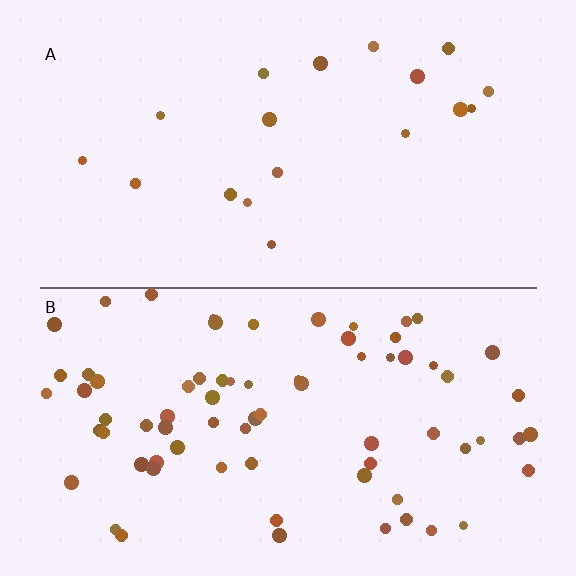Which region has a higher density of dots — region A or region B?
B (the bottom).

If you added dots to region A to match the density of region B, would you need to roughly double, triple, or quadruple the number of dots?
Approximately quadruple.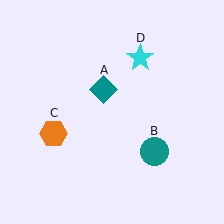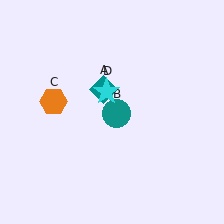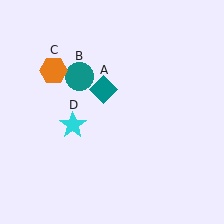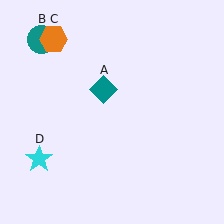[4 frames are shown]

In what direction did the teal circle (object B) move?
The teal circle (object B) moved up and to the left.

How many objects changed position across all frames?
3 objects changed position: teal circle (object B), orange hexagon (object C), cyan star (object D).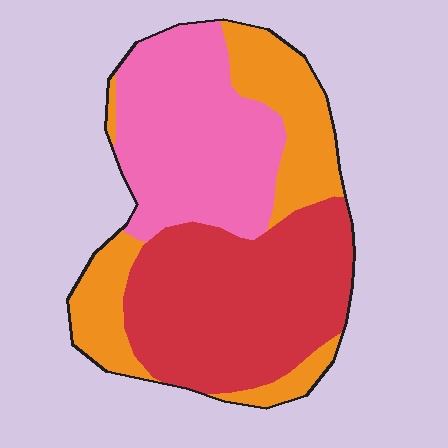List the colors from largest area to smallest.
From largest to smallest: red, pink, orange.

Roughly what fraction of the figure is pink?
Pink takes up about one third (1/3) of the figure.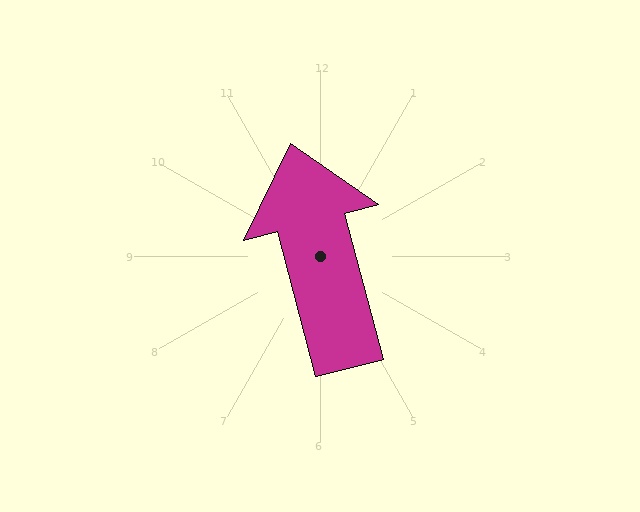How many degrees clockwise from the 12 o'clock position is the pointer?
Approximately 345 degrees.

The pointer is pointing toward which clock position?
Roughly 12 o'clock.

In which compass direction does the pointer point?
North.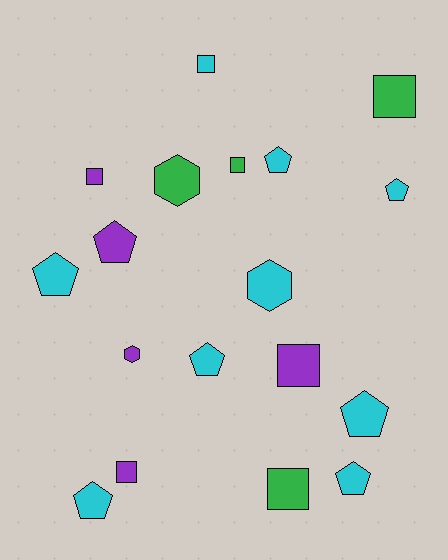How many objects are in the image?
There are 18 objects.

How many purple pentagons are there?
There is 1 purple pentagon.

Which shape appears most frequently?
Pentagon, with 8 objects.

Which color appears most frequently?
Cyan, with 9 objects.